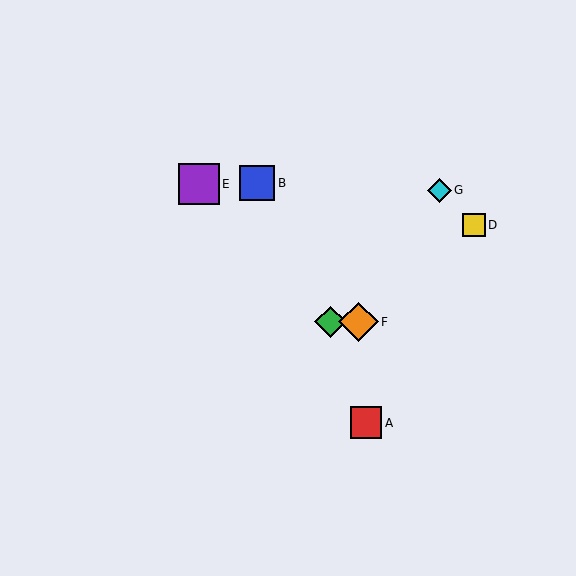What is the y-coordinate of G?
Object G is at y≈190.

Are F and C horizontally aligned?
Yes, both are at y≈322.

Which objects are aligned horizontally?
Objects C, F are aligned horizontally.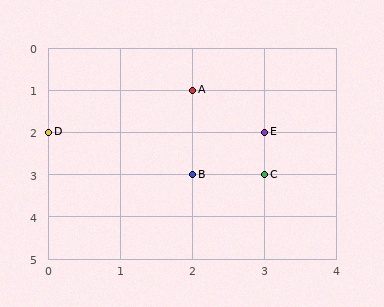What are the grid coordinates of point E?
Point E is at grid coordinates (3, 2).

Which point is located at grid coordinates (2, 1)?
Point A is at (2, 1).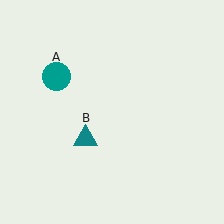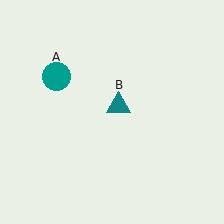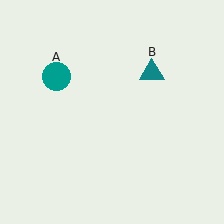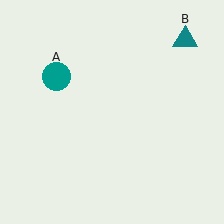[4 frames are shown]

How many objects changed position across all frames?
1 object changed position: teal triangle (object B).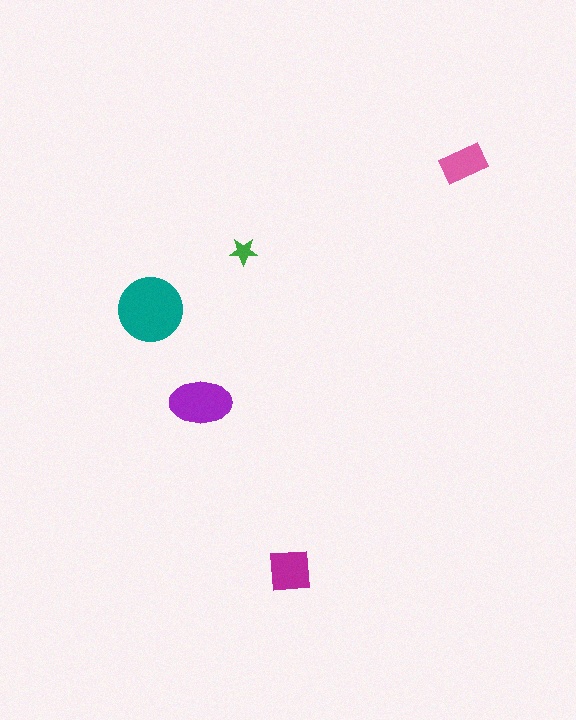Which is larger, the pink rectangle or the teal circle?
The teal circle.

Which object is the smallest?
The green star.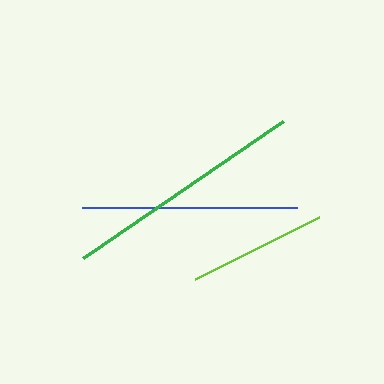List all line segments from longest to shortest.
From longest to shortest: green, blue, lime.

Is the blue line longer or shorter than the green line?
The green line is longer than the blue line.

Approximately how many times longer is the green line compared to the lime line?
The green line is approximately 1.7 times the length of the lime line.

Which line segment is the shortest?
The lime line is the shortest at approximately 139 pixels.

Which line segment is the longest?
The green line is the longest at approximately 243 pixels.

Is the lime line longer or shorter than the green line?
The green line is longer than the lime line.